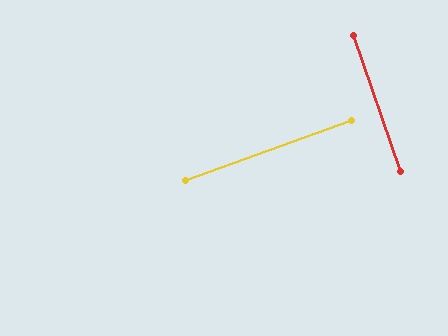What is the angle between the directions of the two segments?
Approximately 89 degrees.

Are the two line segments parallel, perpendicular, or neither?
Perpendicular — they meet at approximately 89°.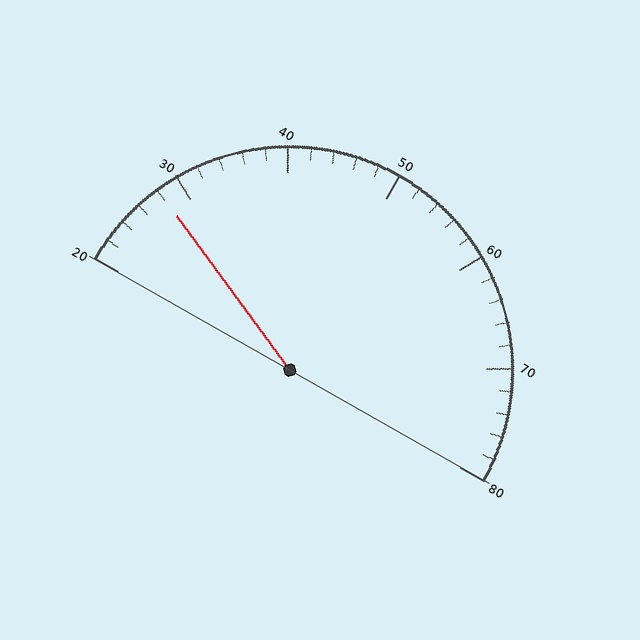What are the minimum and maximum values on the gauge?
The gauge ranges from 20 to 80.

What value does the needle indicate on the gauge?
The needle indicates approximately 28.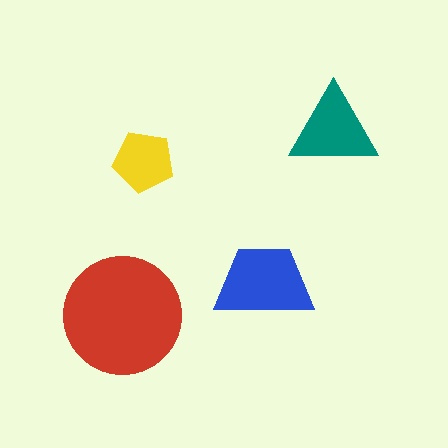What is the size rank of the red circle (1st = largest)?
1st.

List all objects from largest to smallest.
The red circle, the blue trapezoid, the teal triangle, the yellow pentagon.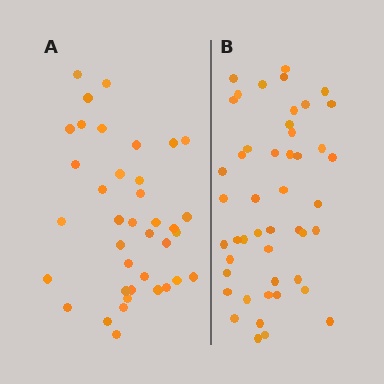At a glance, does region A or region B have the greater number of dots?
Region B (the right region) has more dots.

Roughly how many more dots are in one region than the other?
Region B has roughly 8 or so more dots than region A.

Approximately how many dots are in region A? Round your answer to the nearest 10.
About 40 dots. (The exact count is 38, which rounds to 40.)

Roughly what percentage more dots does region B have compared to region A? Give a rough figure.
About 25% more.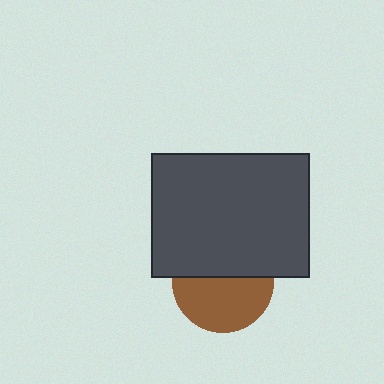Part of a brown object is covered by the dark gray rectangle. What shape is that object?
It is a circle.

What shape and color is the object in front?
The object in front is a dark gray rectangle.